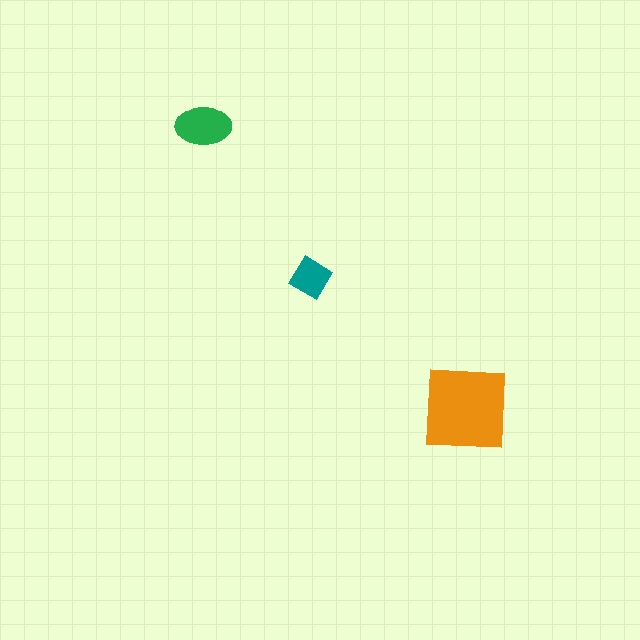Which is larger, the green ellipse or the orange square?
The orange square.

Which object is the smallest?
The teal diamond.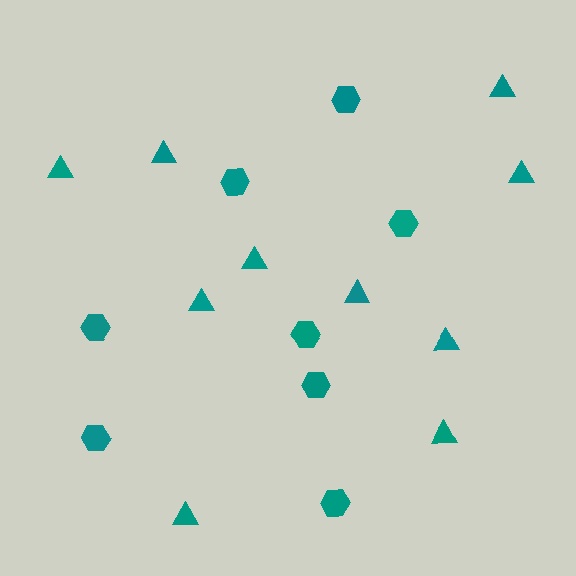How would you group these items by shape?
There are 2 groups: one group of triangles (10) and one group of hexagons (8).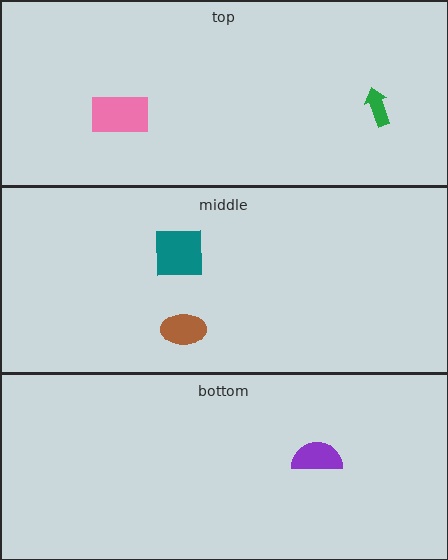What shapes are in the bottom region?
The purple semicircle.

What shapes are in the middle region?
The brown ellipse, the teal square.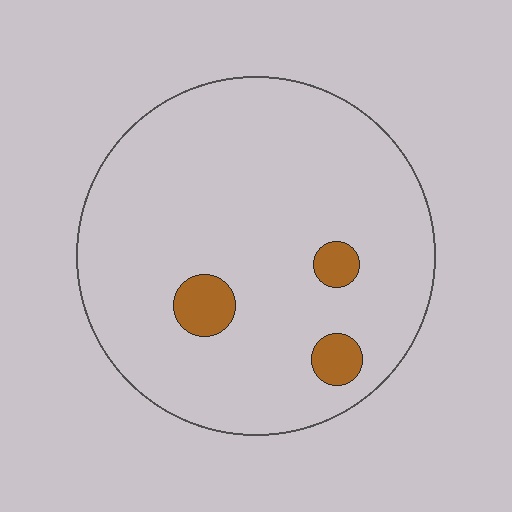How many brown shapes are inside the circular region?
3.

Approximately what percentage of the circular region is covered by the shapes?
Approximately 5%.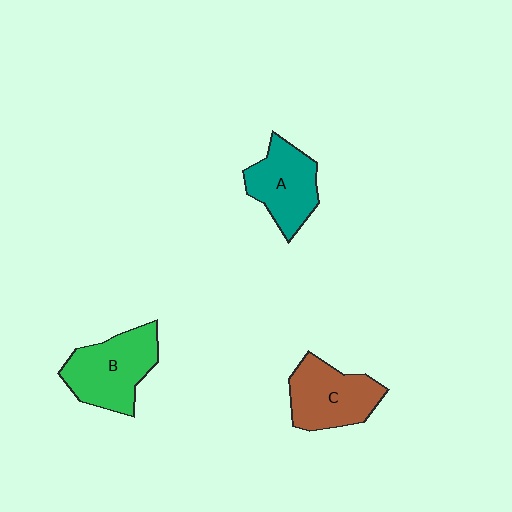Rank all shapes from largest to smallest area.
From largest to smallest: B (green), C (brown), A (teal).